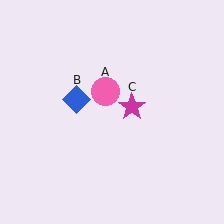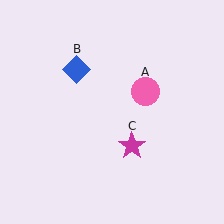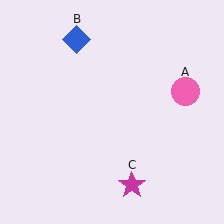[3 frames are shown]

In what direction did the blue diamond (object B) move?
The blue diamond (object B) moved up.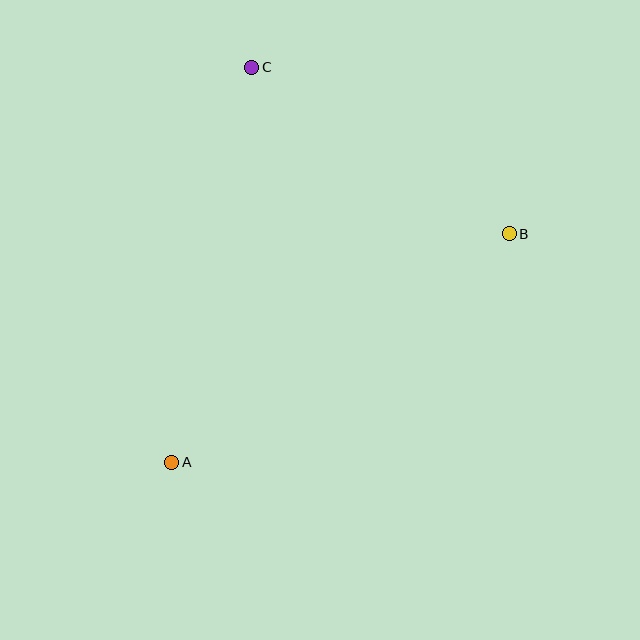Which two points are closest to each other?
Points B and C are closest to each other.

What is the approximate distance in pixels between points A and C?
The distance between A and C is approximately 403 pixels.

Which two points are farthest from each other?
Points A and B are farthest from each other.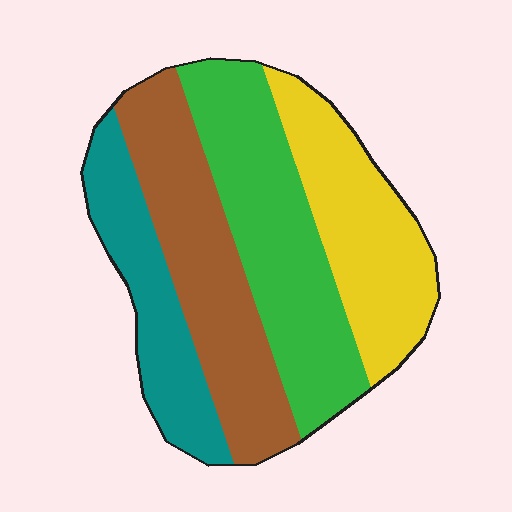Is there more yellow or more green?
Green.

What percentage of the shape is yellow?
Yellow takes up less than a quarter of the shape.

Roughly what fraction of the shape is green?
Green covers 30% of the shape.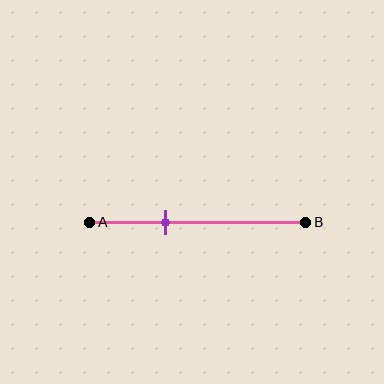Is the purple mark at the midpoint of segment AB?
No, the mark is at about 35% from A, not at the 50% midpoint.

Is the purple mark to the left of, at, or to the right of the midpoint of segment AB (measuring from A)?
The purple mark is to the left of the midpoint of segment AB.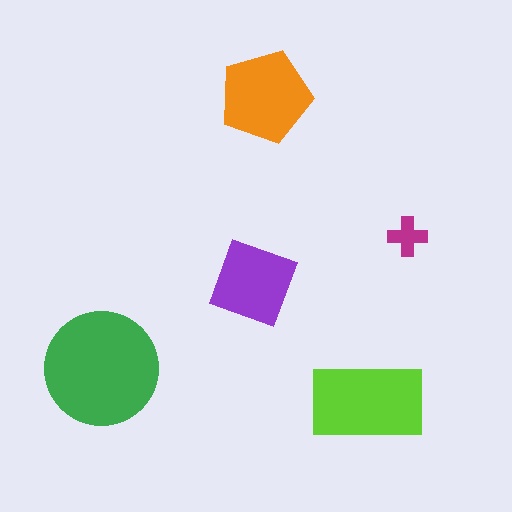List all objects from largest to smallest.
The green circle, the lime rectangle, the orange pentagon, the purple diamond, the magenta cross.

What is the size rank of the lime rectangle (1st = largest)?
2nd.